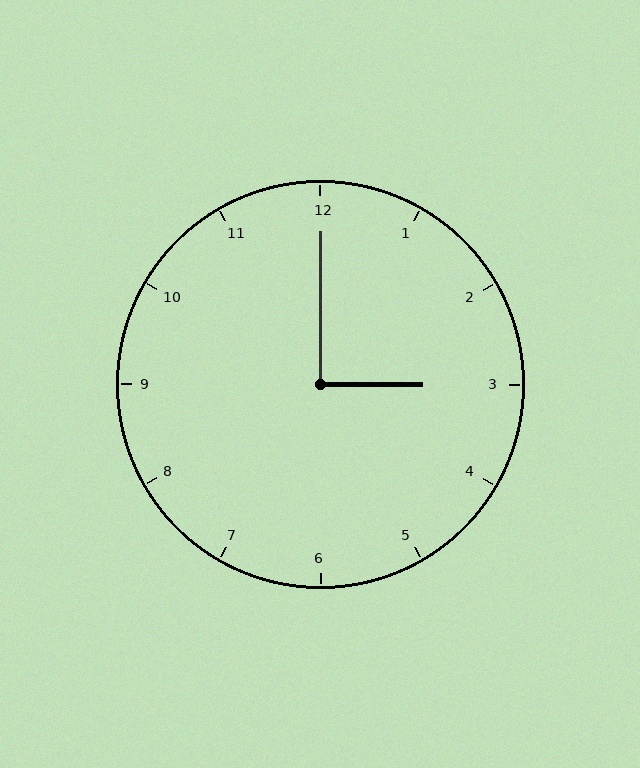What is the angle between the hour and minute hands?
Approximately 90 degrees.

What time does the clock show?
3:00.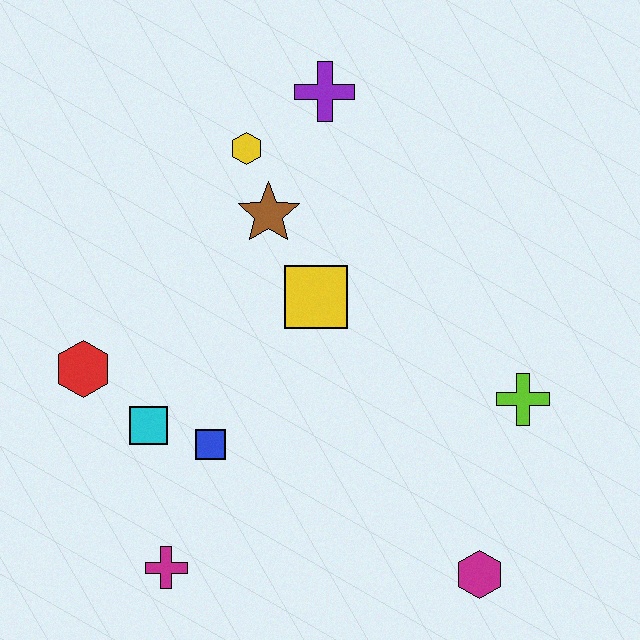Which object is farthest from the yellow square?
The magenta hexagon is farthest from the yellow square.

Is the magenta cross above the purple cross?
No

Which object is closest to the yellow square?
The brown star is closest to the yellow square.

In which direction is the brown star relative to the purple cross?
The brown star is below the purple cross.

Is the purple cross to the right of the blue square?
Yes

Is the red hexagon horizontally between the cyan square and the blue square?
No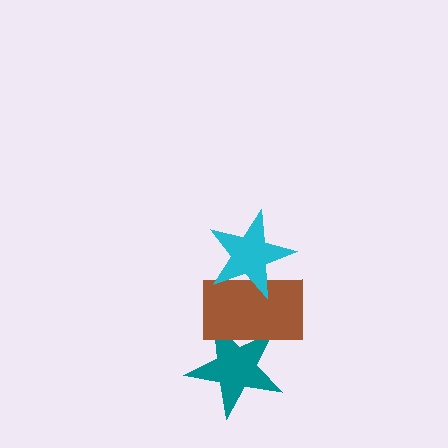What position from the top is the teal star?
The teal star is 3rd from the top.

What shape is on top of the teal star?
The brown rectangle is on top of the teal star.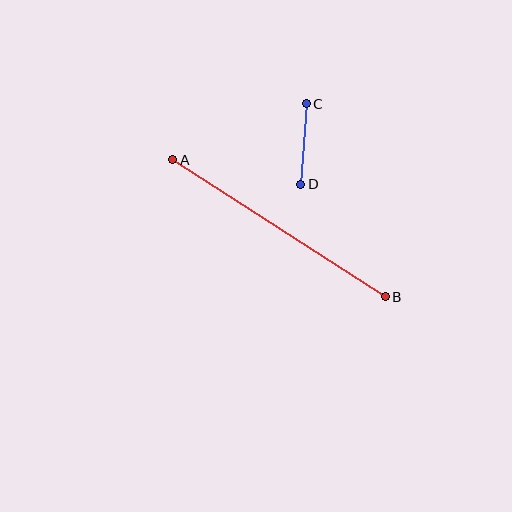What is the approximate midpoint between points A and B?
The midpoint is at approximately (279, 228) pixels.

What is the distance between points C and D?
The distance is approximately 81 pixels.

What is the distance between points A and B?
The distance is approximately 253 pixels.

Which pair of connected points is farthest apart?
Points A and B are farthest apart.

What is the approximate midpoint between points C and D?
The midpoint is at approximately (304, 144) pixels.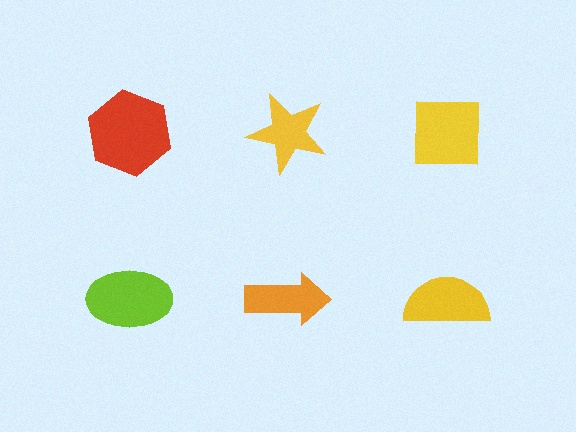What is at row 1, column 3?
A yellow square.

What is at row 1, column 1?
A red hexagon.